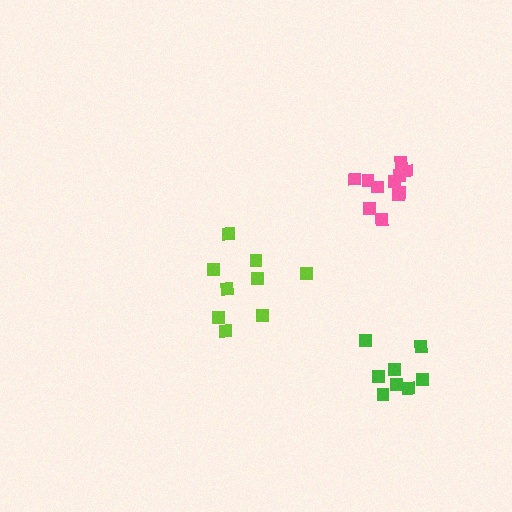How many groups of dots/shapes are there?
There are 3 groups.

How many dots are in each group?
Group 1: 11 dots, Group 2: 9 dots, Group 3: 8 dots (28 total).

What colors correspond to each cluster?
The clusters are colored: pink, lime, green.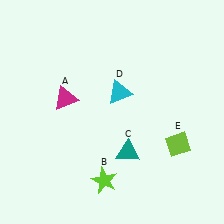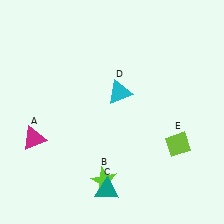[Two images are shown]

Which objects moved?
The objects that moved are: the magenta triangle (A), the teal triangle (C).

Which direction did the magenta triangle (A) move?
The magenta triangle (A) moved down.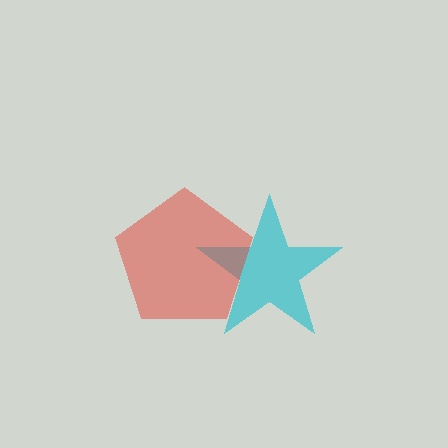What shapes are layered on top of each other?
The layered shapes are: a cyan star, a red pentagon.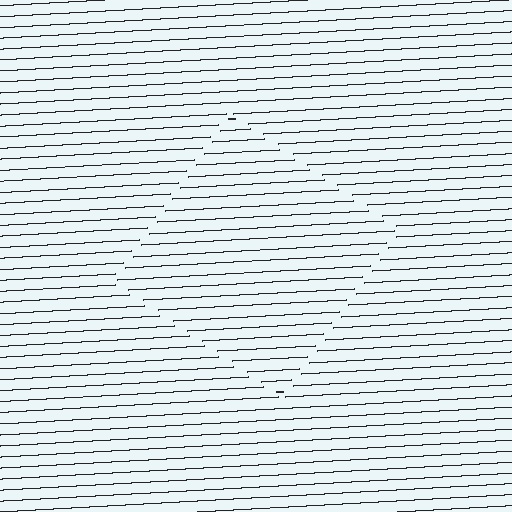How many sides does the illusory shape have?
4 sides — the line-ends trace a square.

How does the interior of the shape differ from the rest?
The interior of the shape contains the same grating, shifted by half a period — the contour is defined by the phase discontinuity where line-ends from the inner and outer gratings abut.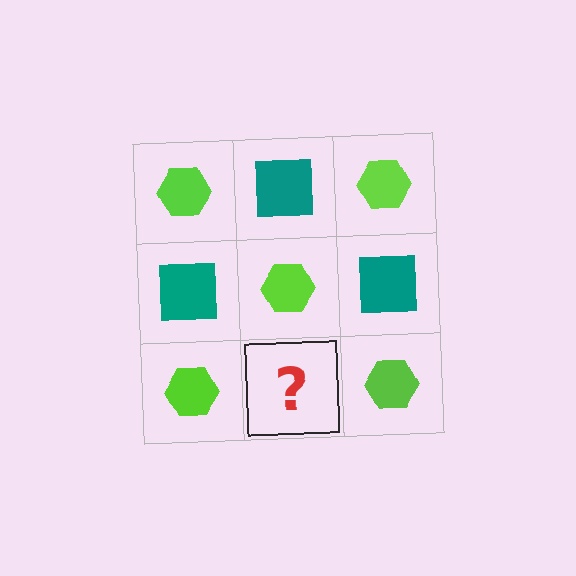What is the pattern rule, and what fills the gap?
The rule is that it alternates lime hexagon and teal square in a checkerboard pattern. The gap should be filled with a teal square.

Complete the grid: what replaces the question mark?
The question mark should be replaced with a teal square.